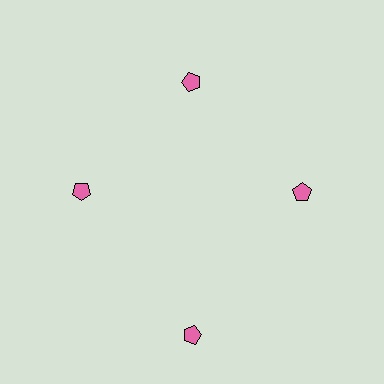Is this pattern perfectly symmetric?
No. The 4 pink pentagons are arranged in a ring, but one element near the 6 o'clock position is pushed outward from the center, breaking the 4-fold rotational symmetry.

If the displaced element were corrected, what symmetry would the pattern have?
It would have 4-fold rotational symmetry — the pattern would map onto itself every 90 degrees.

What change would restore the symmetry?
The symmetry would be restored by moving it inward, back onto the ring so that all 4 pentagons sit at equal angles and equal distance from the center.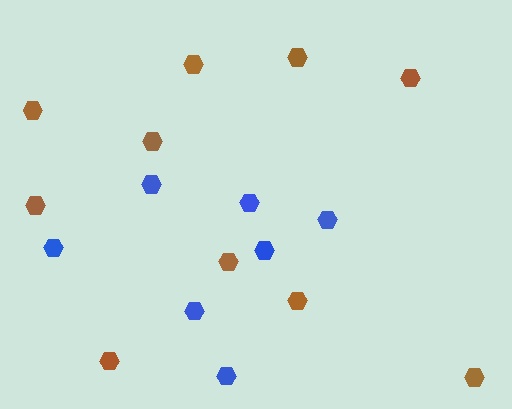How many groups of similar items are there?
There are 2 groups: one group of brown hexagons (10) and one group of blue hexagons (7).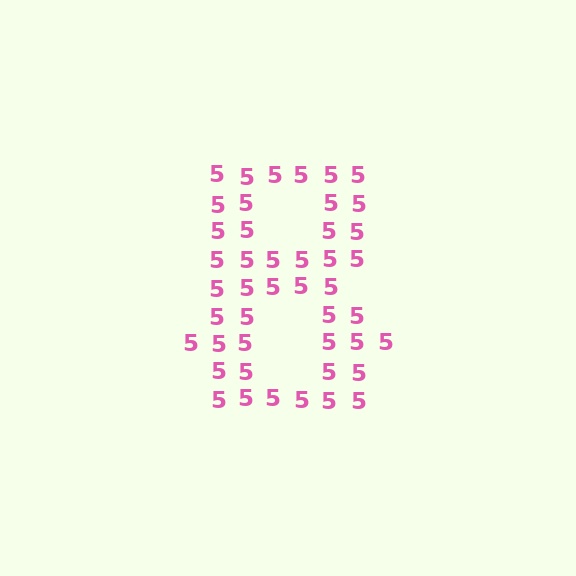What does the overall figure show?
The overall figure shows the digit 8.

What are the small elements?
The small elements are digit 5's.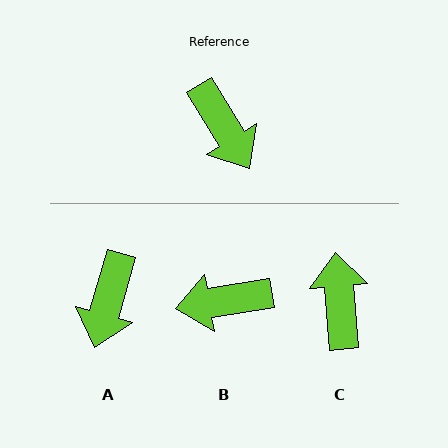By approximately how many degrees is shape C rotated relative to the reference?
Approximately 153 degrees counter-clockwise.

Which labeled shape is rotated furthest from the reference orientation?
C, about 153 degrees away.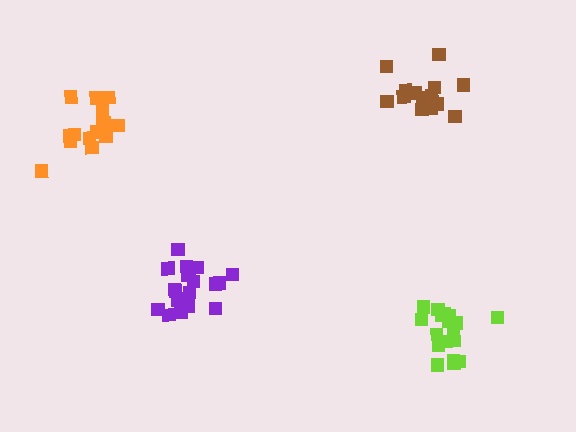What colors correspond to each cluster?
The clusters are colored: brown, orange, lime, purple.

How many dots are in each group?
Group 1: 15 dots, Group 2: 15 dots, Group 3: 18 dots, Group 4: 20 dots (68 total).